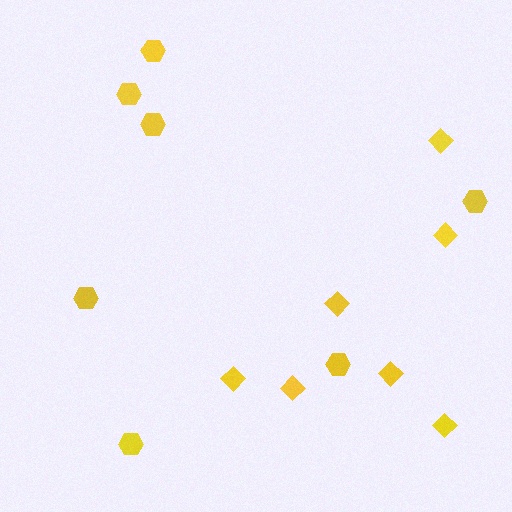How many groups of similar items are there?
There are 2 groups: one group of diamonds (7) and one group of hexagons (7).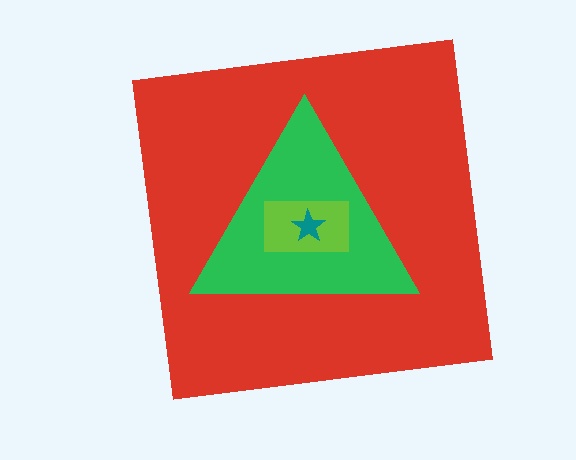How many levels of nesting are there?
4.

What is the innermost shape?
The teal star.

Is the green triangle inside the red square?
Yes.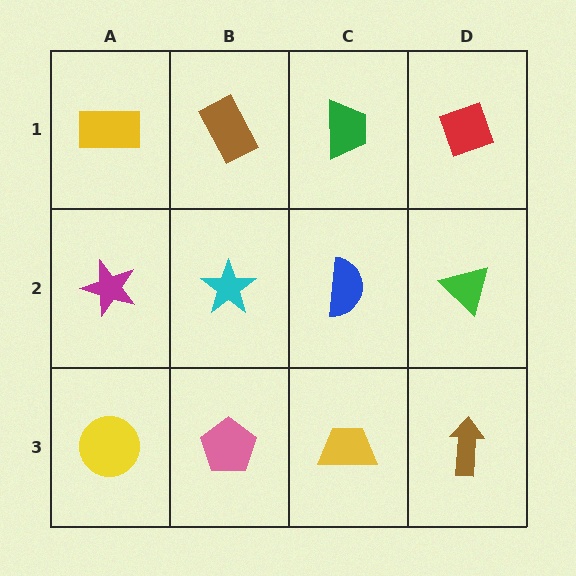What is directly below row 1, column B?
A cyan star.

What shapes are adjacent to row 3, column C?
A blue semicircle (row 2, column C), a pink pentagon (row 3, column B), a brown arrow (row 3, column D).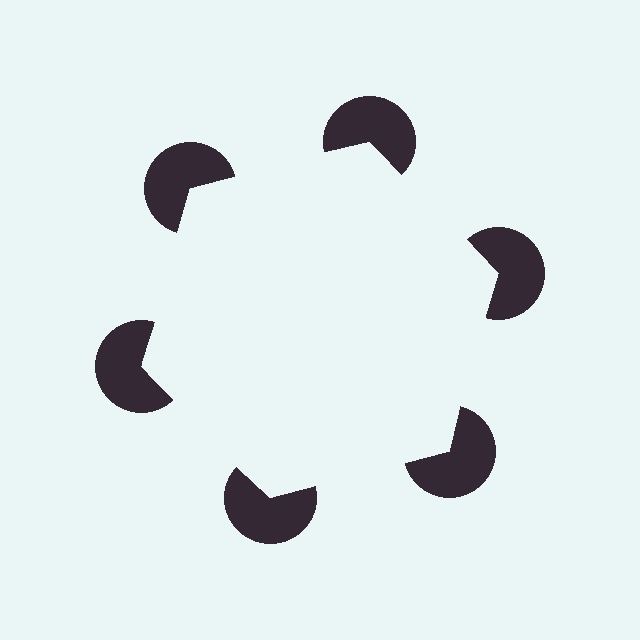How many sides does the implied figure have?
6 sides.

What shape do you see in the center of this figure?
An illusory hexagon — its edges are inferred from the aligned wedge cuts in the pac-man discs, not physically drawn.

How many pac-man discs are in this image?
There are 6 — one at each vertex of the illusory hexagon.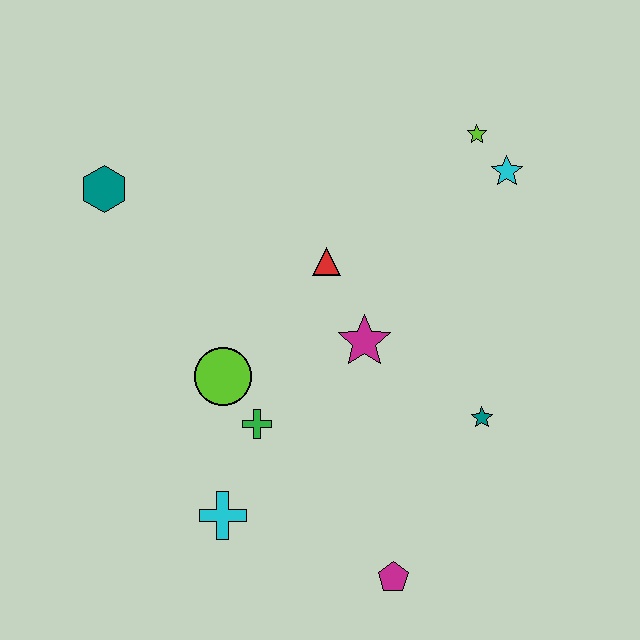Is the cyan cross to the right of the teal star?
No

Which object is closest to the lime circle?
The green cross is closest to the lime circle.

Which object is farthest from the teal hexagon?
The magenta pentagon is farthest from the teal hexagon.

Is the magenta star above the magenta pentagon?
Yes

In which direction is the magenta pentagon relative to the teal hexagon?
The magenta pentagon is below the teal hexagon.